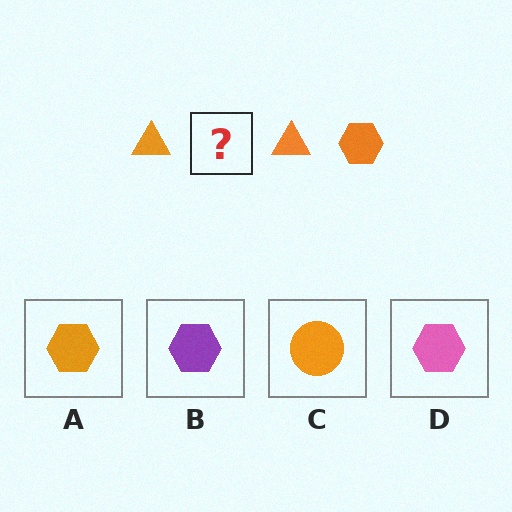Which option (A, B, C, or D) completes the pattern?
A.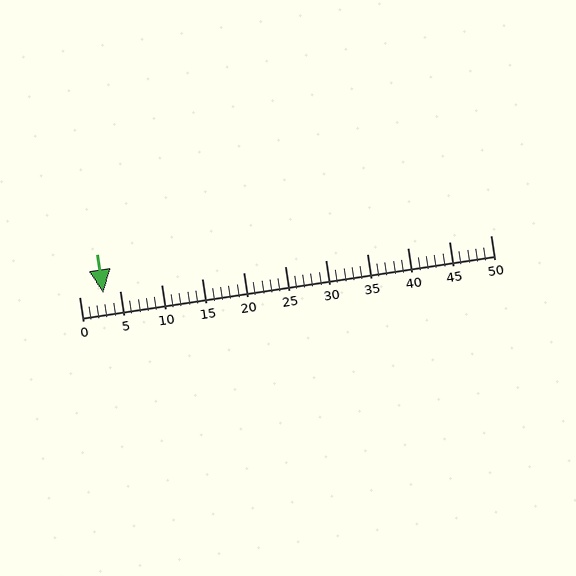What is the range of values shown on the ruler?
The ruler shows values from 0 to 50.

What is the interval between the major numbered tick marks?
The major tick marks are spaced 5 units apart.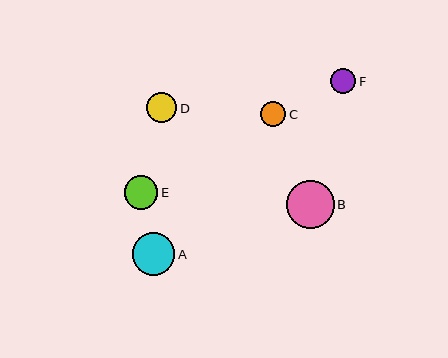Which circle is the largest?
Circle B is the largest with a size of approximately 48 pixels.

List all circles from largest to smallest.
From largest to smallest: B, A, E, D, C, F.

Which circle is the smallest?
Circle F is the smallest with a size of approximately 25 pixels.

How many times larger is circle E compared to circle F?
Circle E is approximately 1.3 times the size of circle F.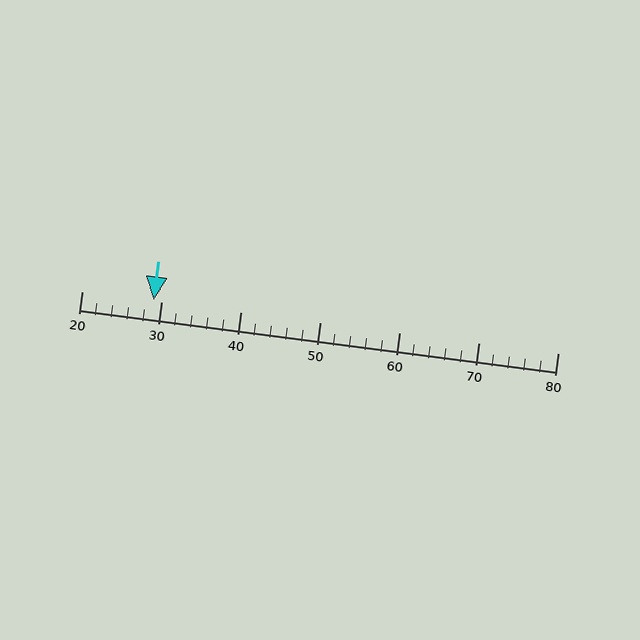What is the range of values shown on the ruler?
The ruler shows values from 20 to 80.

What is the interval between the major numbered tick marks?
The major tick marks are spaced 10 units apart.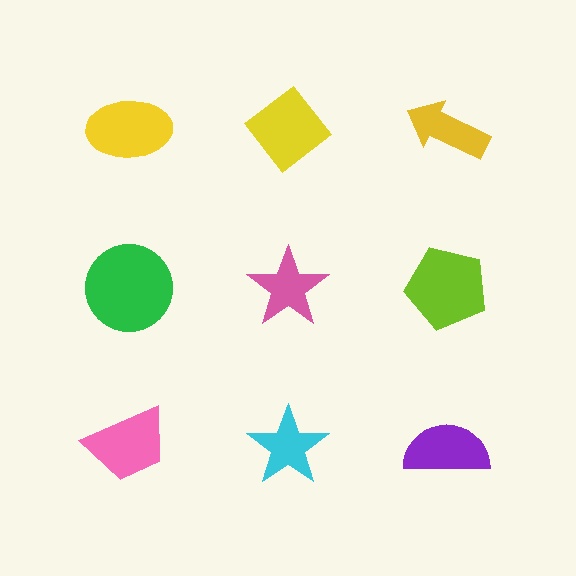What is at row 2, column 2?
A pink star.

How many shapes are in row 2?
3 shapes.